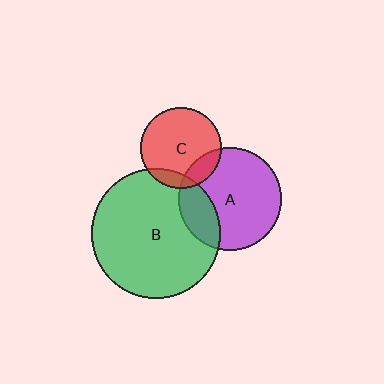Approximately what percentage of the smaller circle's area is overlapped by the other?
Approximately 25%.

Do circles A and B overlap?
Yes.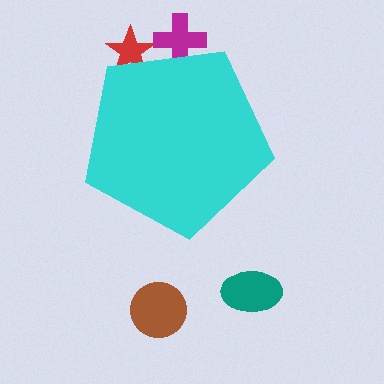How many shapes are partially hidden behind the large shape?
2 shapes are partially hidden.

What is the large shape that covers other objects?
A cyan pentagon.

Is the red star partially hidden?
Yes, the red star is partially hidden behind the cyan pentagon.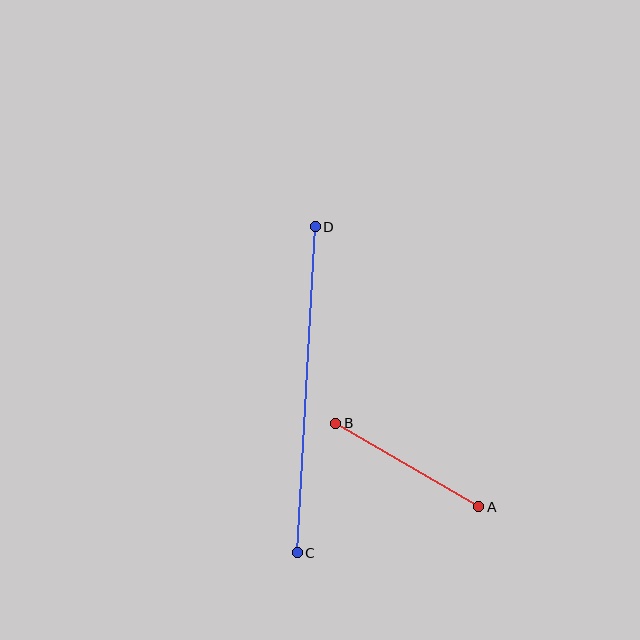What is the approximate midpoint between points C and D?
The midpoint is at approximately (306, 390) pixels.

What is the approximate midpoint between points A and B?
The midpoint is at approximately (407, 465) pixels.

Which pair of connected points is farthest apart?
Points C and D are farthest apart.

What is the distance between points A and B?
The distance is approximately 166 pixels.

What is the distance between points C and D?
The distance is approximately 326 pixels.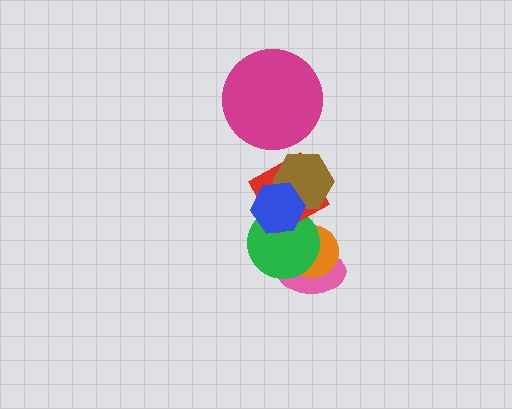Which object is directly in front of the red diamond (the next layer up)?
The brown hexagon is directly in front of the red diamond.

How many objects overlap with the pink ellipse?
2 objects overlap with the pink ellipse.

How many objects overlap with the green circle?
4 objects overlap with the green circle.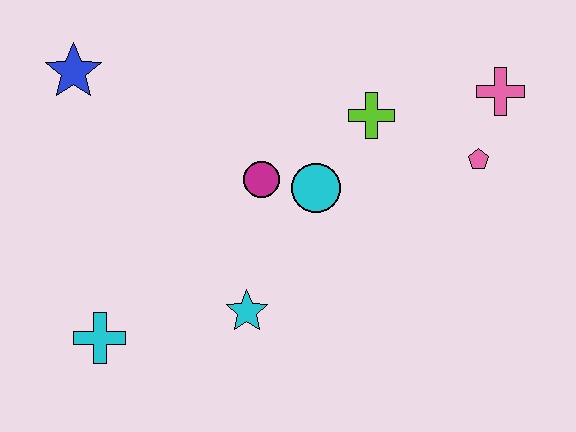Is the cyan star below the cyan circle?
Yes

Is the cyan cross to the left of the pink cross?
Yes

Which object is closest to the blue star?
The magenta circle is closest to the blue star.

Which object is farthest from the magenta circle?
The pink cross is farthest from the magenta circle.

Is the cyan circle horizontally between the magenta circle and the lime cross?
Yes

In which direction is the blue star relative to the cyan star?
The blue star is above the cyan star.